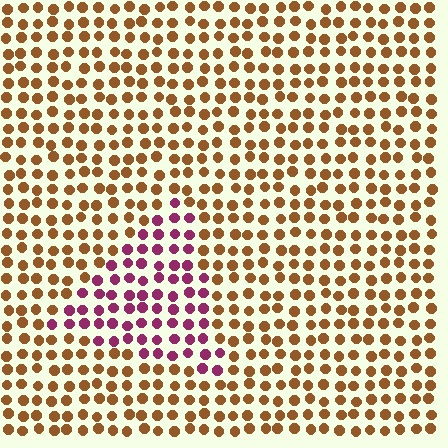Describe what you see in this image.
The image is filled with small brown elements in a uniform arrangement. A triangle-shaped region is visible where the elements are tinted to a slightly different hue, forming a subtle color boundary.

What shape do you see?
I see a triangle.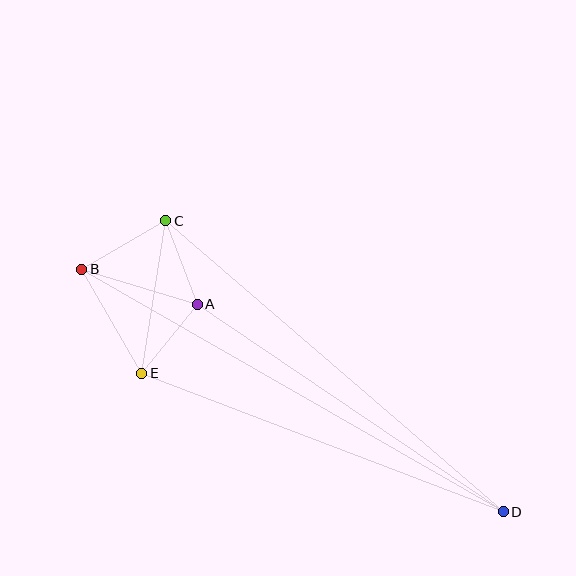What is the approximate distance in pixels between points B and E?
The distance between B and E is approximately 120 pixels.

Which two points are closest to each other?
Points A and E are closest to each other.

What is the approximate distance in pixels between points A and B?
The distance between A and B is approximately 121 pixels.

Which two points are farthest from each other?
Points B and D are farthest from each other.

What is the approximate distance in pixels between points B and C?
The distance between B and C is approximately 97 pixels.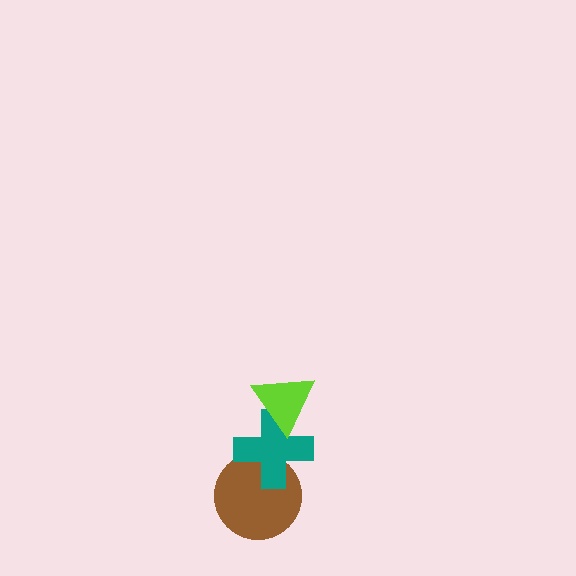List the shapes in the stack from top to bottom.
From top to bottom: the lime triangle, the teal cross, the brown circle.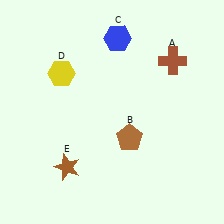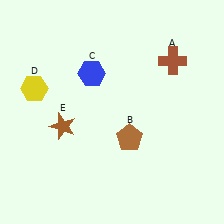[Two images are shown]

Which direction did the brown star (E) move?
The brown star (E) moved up.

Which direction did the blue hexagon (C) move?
The blue hexagon (C) moved down.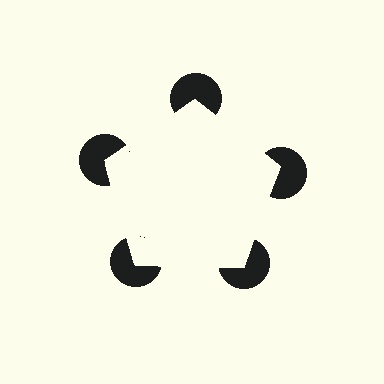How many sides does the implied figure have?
5 sides.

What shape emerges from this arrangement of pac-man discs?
An illusory pentagon — its edges are inferred from the aligned wedge cuts in the pac-man discs, not physically drawn.